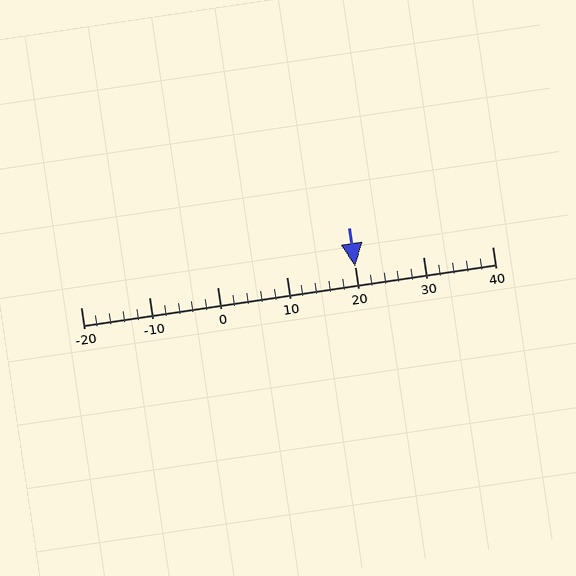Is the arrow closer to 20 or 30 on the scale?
The arrow is closer to 20.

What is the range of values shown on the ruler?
The ruler shows values from -20 to 40.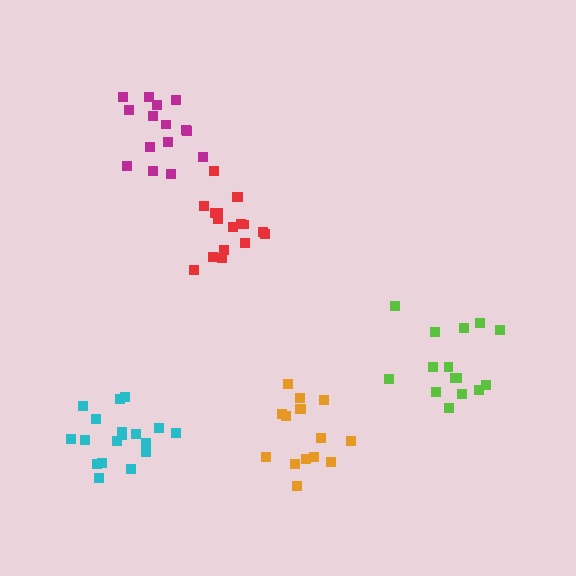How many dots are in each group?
Group 1: 15 dots, Group 2: 15 dots, Group 3: 18 dots, Group 4: 17 dots, Group 5: 15 dots (80 total).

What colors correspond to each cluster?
The clusters are colored: orange, lime, cyan, red, magenta.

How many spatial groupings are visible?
There are 5 spatial groupings.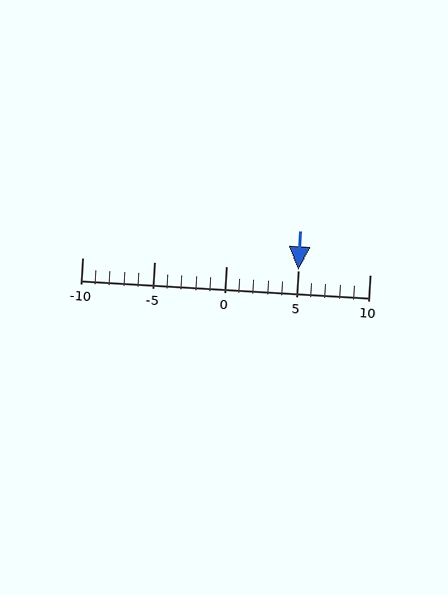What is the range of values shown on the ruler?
The ruler shows values from -10 to 10.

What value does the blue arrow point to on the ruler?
The blue arrow points to approximately 5.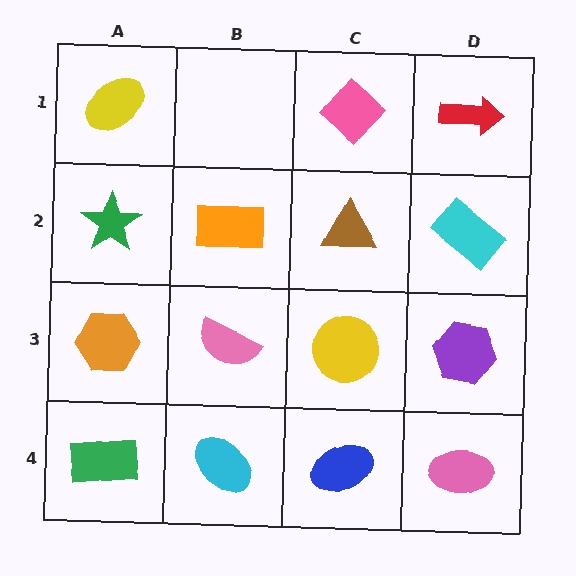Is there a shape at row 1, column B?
No, that cell is empty.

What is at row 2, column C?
A brown triangle.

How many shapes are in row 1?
3 shapes.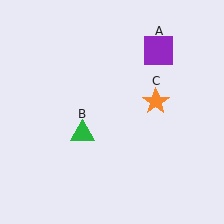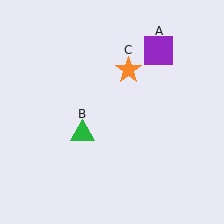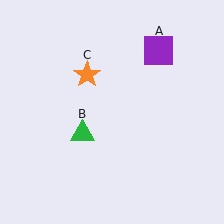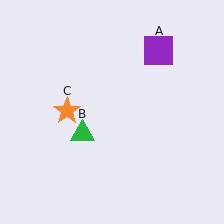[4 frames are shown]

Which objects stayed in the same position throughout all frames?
Purple square (object A) and green triangle (object B) remained stationary.